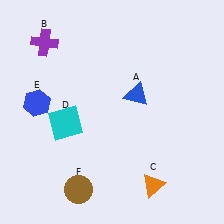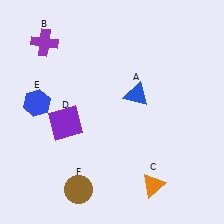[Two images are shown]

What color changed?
The square (D) changed from cyan in Image 1 to purple in Image 2.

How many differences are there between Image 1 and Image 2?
There is 1 difference between the two images.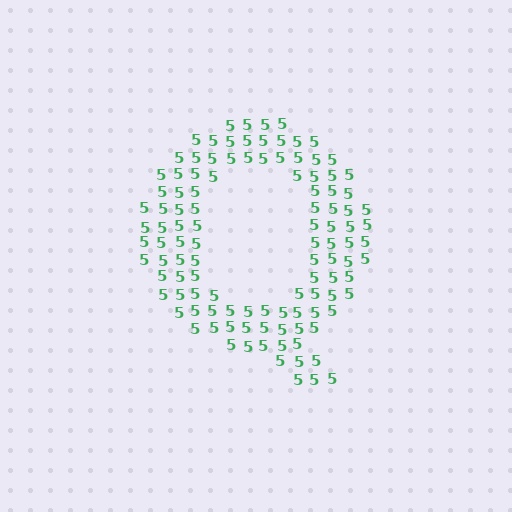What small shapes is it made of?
It is made of small digit 5's.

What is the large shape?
The large shape is the letter Q.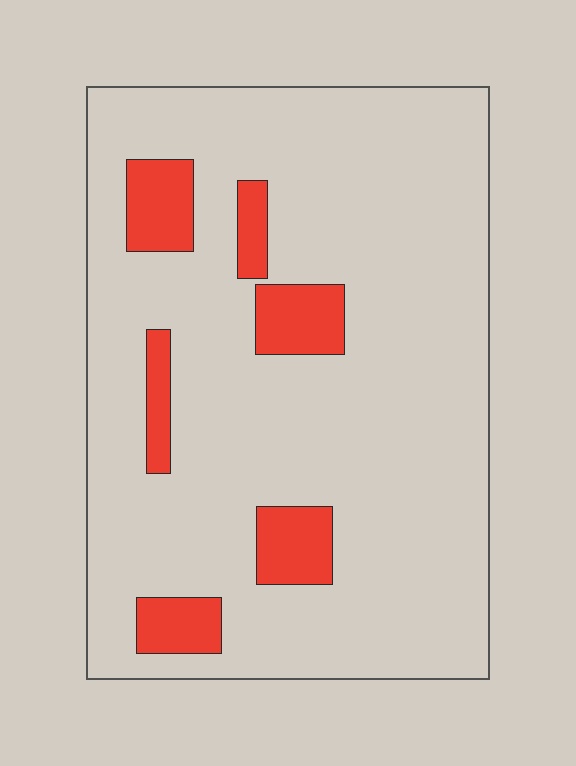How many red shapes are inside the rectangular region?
6.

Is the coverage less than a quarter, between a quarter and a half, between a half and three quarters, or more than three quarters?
Less than a quarter.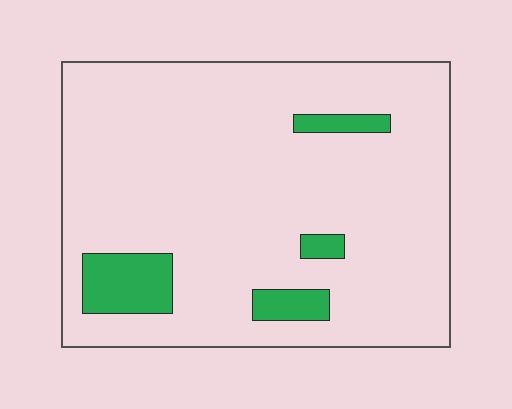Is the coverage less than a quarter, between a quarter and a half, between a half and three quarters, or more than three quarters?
Less than a quarter.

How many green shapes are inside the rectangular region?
4.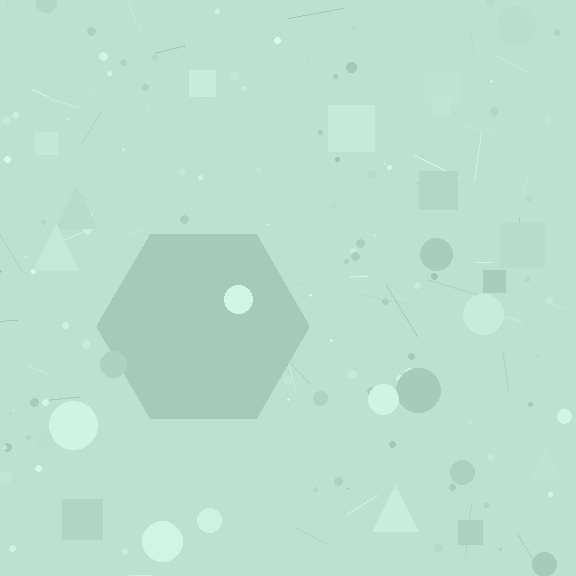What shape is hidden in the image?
A hexagon is hidden in the image.